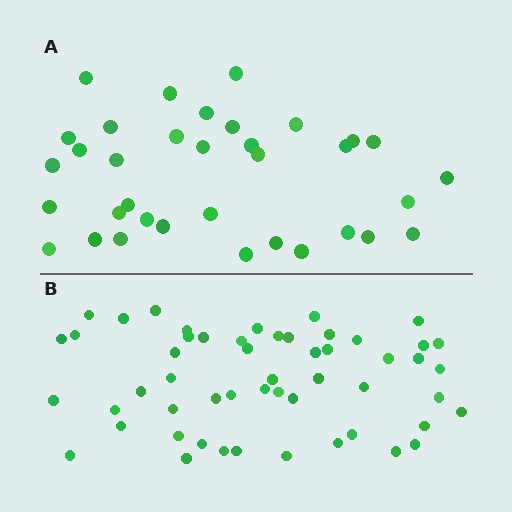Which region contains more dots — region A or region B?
Region B (the bottom region) has more dots.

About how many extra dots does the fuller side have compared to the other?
Region B has approximately 20 more dots than region A.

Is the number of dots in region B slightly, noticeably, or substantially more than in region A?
Region B has substantially more. The ratio is roughly 1.5 to 1.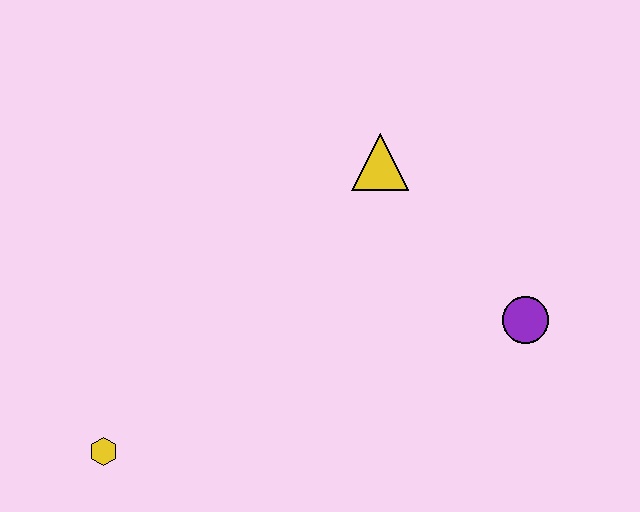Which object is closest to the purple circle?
The yellow triangle is closest to the purple circle.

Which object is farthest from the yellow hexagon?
The purple circle is farthest from the yellow hexagon.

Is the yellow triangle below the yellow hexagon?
No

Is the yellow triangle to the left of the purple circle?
Yes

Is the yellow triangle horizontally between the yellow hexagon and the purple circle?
Yes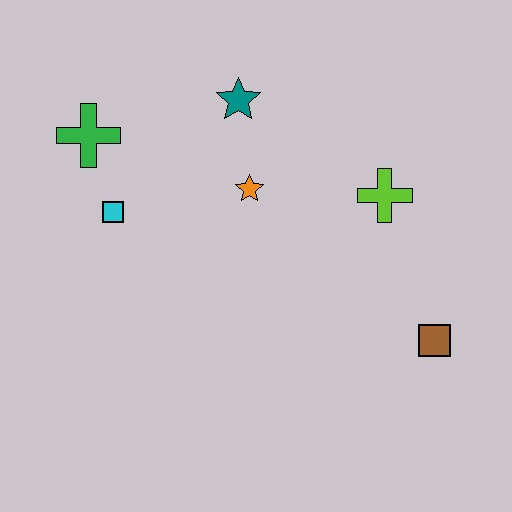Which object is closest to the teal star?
The orange star is closest to the teal star.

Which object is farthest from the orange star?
The brown square is farthest from the orange star.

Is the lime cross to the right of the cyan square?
Yes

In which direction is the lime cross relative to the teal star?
The lime cross is to the right of the teal star.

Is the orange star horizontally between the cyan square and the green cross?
No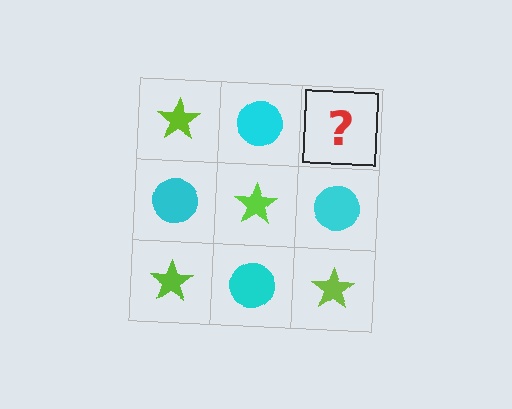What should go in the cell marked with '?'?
The missing cell should contain a lime star.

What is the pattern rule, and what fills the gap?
The rule is that it alternates lime star and cyan circle in a checkerboard pattern. The gap should be filled with a lime star.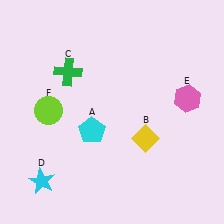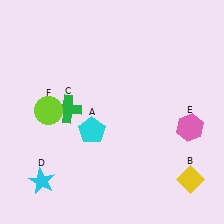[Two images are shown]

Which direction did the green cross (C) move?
The green cross (C) moved down.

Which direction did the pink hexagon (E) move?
The pink hexagon (E) moved down.